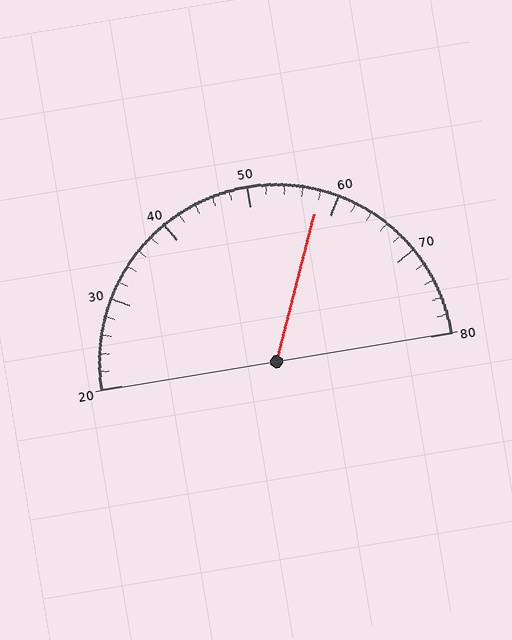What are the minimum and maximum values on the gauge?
The gauge ranges from 20 to 80.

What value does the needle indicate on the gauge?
The needle indicates approximately 58.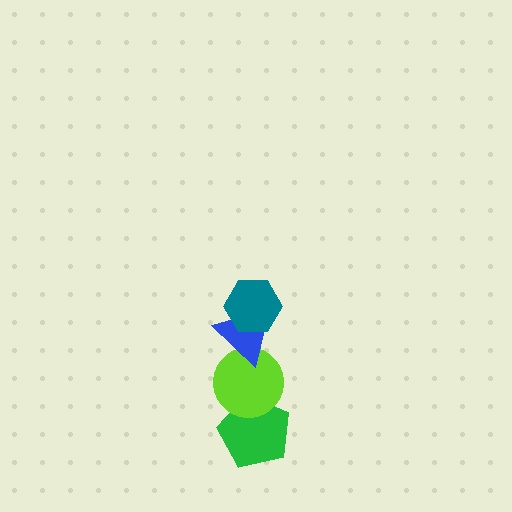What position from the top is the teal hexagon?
The teal hexagon is 1st from the top.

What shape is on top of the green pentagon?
The lime circle is on top of the green pentagon.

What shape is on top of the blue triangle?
The teal hexagon is on top of the blue triangle.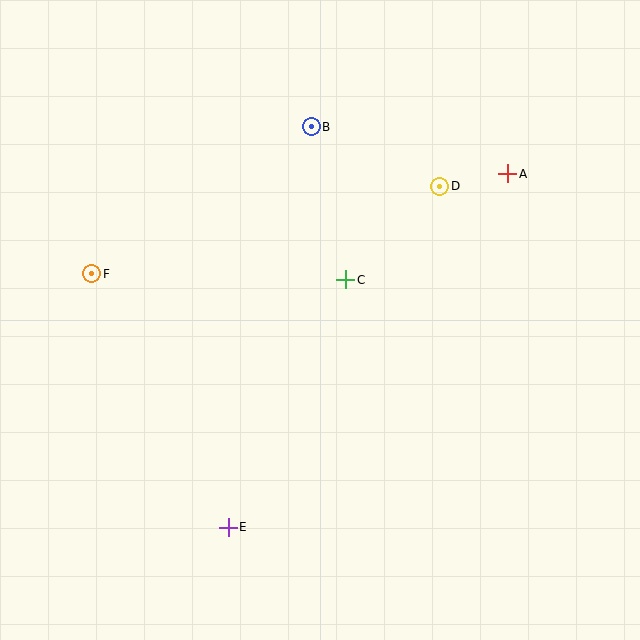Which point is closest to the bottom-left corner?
Point E is closest to the bottom-left corner.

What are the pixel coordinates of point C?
Point C is at (346, 280).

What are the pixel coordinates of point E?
Point E is at (228, 527).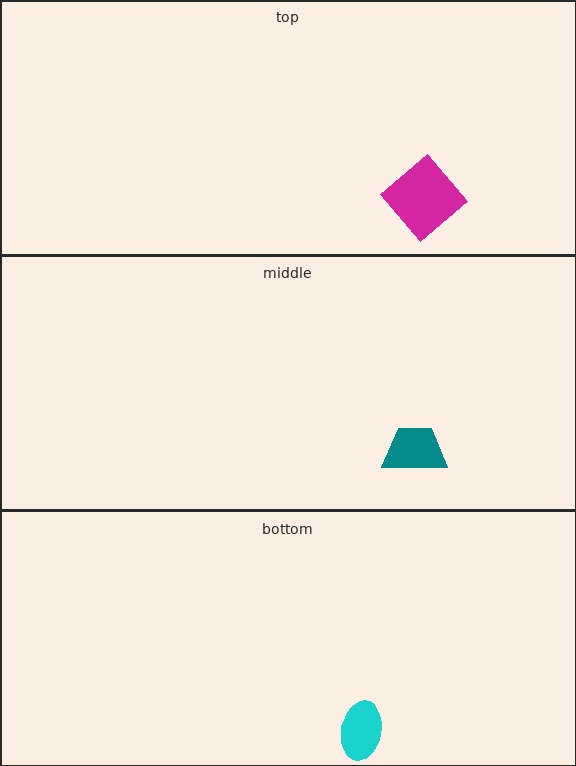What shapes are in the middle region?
The teal trapezoid.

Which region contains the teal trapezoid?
The middle region.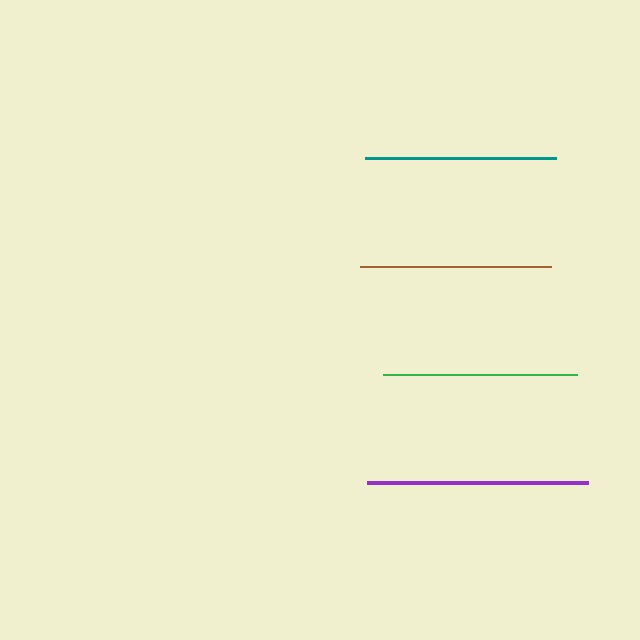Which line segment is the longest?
The purple line is the longest at approximately 221 pixels.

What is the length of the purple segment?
The purple segment is approximately 221 pixels long.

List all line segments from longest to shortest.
From longest to shortest: purple, green, brown, teal.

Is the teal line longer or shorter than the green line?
The green line is longer than the teal line.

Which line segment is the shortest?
The teal line is the shortest at approximately 191 pixels.